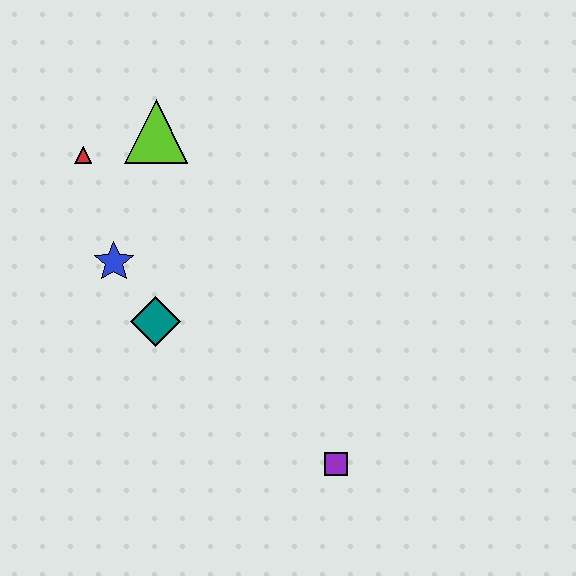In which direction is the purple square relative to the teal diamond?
The purple square is to the right of the teal diamond.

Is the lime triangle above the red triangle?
Yes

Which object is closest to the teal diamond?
The blue star is closest to the teal diamond.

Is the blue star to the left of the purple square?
Yes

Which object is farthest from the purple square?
The red triangle is farthest from the purple square.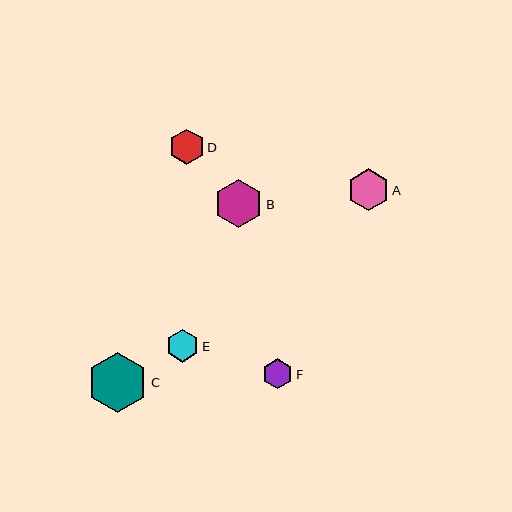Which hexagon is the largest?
Hexagon C is the largest with a size of approximately 60 pixels.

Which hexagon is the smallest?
Hexagon F is the smallest with a size of approximately 31 pixels.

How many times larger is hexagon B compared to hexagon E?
Hexagon B is approximately 1.5 times the size of hexagon E.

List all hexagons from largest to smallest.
From largest to smallest: C, B, A, D, E, F.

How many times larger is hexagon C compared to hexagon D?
Hexagon C is approximately 1.7 times the size of hexagon D.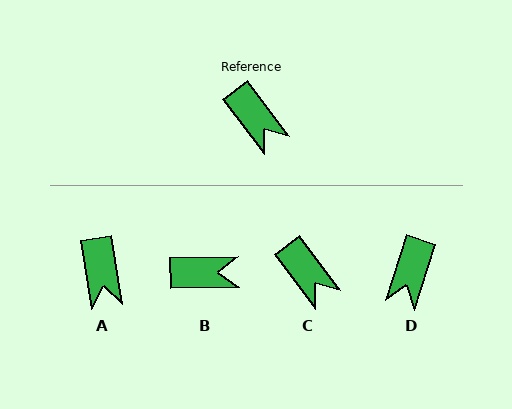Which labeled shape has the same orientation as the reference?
C.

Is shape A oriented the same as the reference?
No, it is off by about 27 degrees.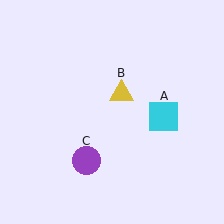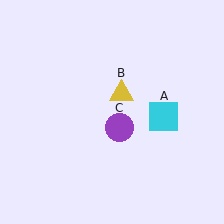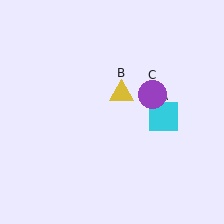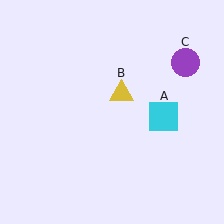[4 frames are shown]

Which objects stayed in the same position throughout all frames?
Cyan square (object A) and yellow triangle (object B) remained stationary.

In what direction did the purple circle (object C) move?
The purple circle (object C) moved up and to the right.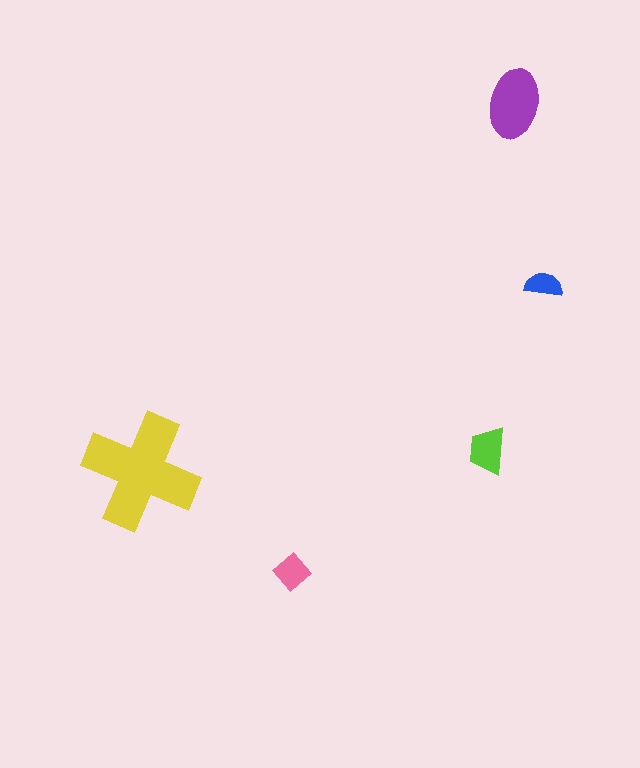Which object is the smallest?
The blue semicircle.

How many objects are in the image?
There are 5 objects in the image.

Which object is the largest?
The yellow cross.